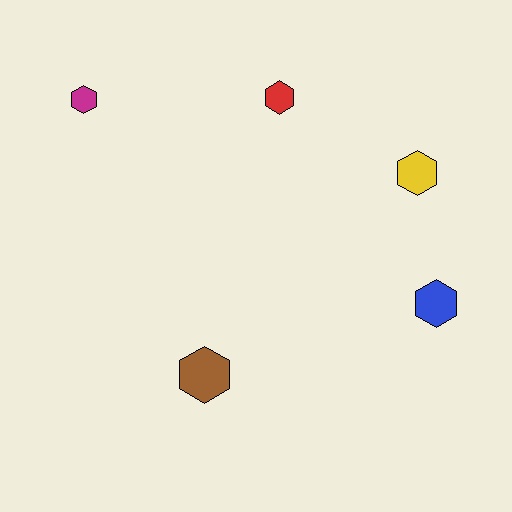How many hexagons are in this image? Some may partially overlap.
There are 5 hexagons.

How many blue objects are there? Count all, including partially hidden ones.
There is 1 blue object.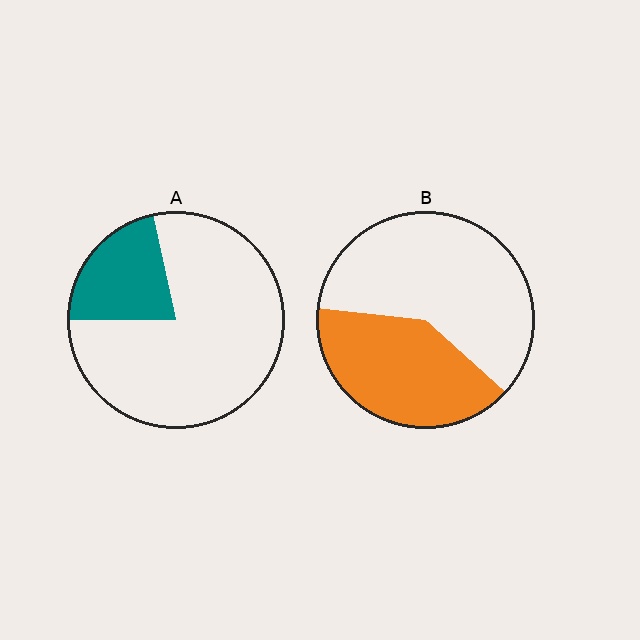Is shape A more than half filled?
No.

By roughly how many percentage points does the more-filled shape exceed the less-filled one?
By roughly 20 percentage points (B over A).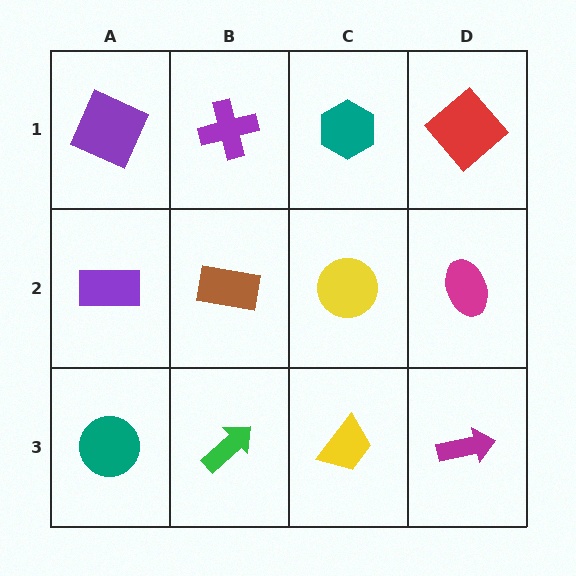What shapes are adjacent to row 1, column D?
A magenta ellipse (row 2, column D), a teal hexagon (row 1, column C).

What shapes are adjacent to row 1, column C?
A yellow circle (row 2, column C), a purple cross (row 1, column B), a red diamond (row 1, column D).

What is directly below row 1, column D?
A magenta ellipse.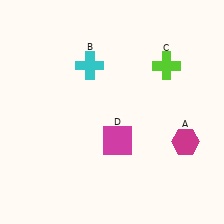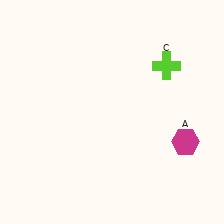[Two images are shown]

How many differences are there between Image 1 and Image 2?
There are 2 differences between the two images.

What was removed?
The magenta square (D), the cyan cross (B) were removed in Image 2.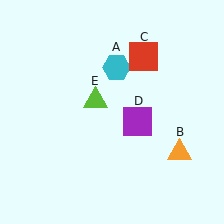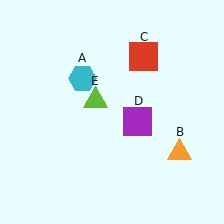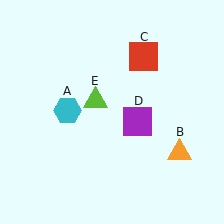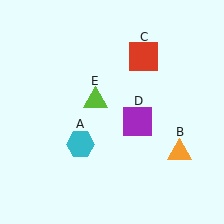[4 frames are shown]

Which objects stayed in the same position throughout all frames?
Orange triangle (object B) and red square (object C) and purple square (object D) and lime triangle (object E) remained stationary.